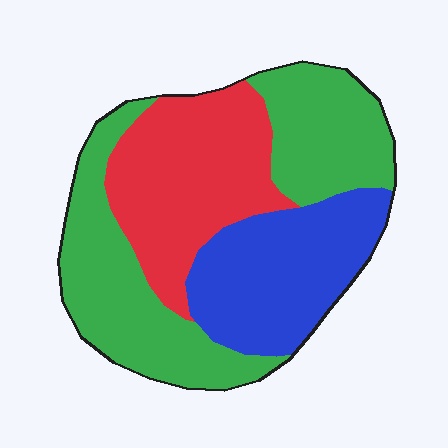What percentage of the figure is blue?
Blue takes up between a sixth and a third of the figure.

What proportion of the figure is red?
Red covers roughly 30% of the figure.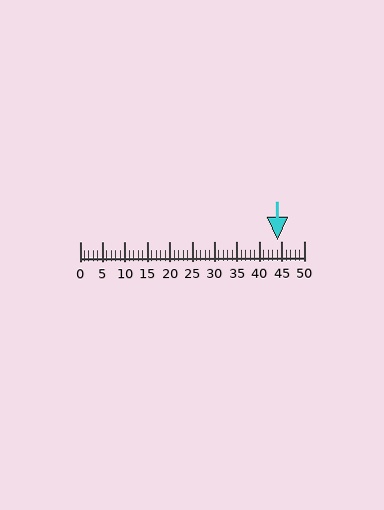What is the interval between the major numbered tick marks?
The major tick marks are spaced 5 units apart.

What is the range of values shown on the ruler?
The ruler shows values from 0 to 50.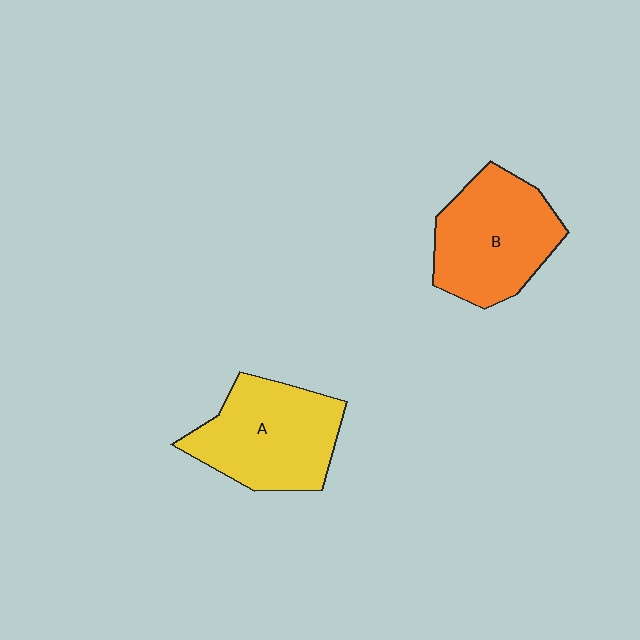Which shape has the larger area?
Shape A (yellow).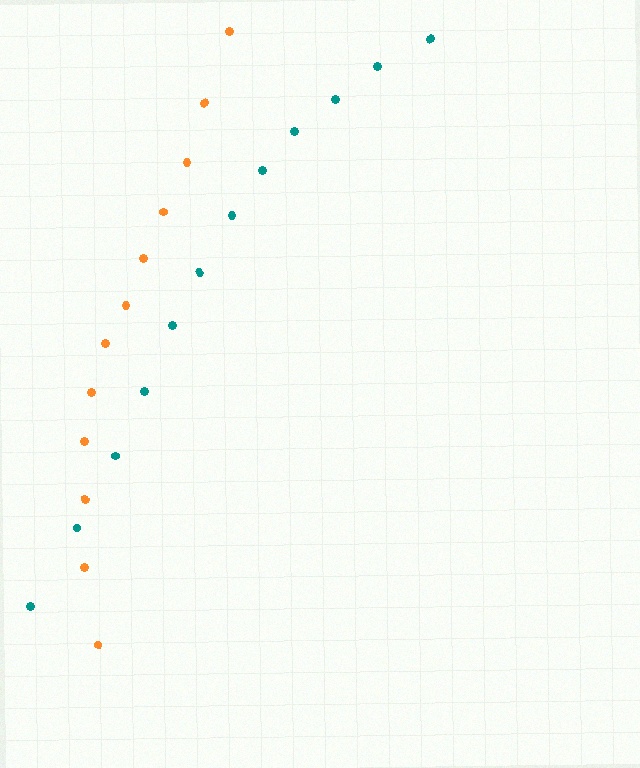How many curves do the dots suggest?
There are 2 distinct paths.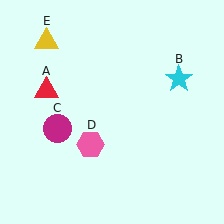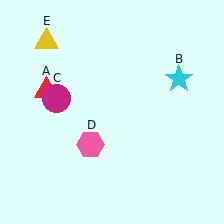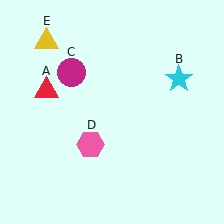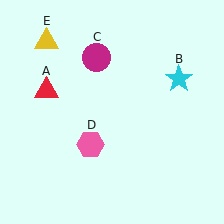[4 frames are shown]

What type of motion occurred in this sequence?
The magenta circle (object C) rotated clockwise around the center of the scene.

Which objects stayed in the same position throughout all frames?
Red triangle (object A) and cyan star (object B) and pink hexagon (object D) and yellow triangle (object E) remained stationary.